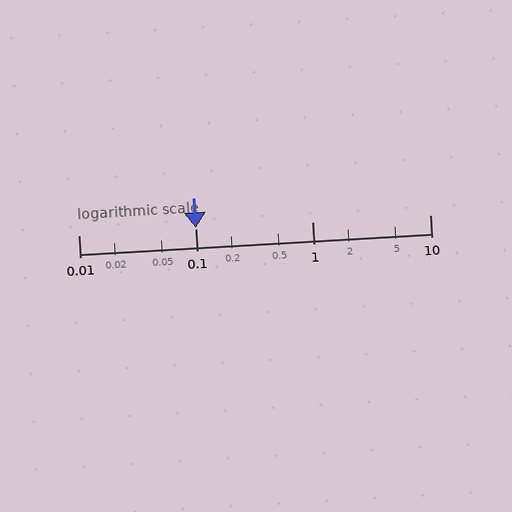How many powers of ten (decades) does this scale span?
The scale spans 3 decades, from 0.01 to 10.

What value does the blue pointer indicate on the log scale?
The pointer indicates approximately 0.1.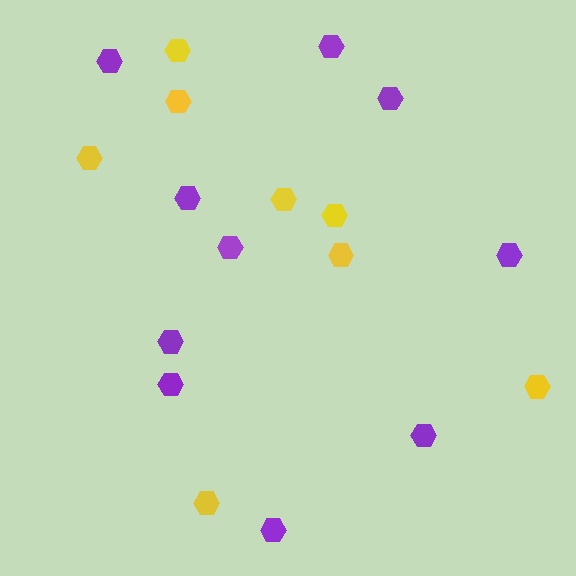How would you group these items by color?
There are 2 groups: one group of yellow hexagons (8) and one group of purple hexagons (10).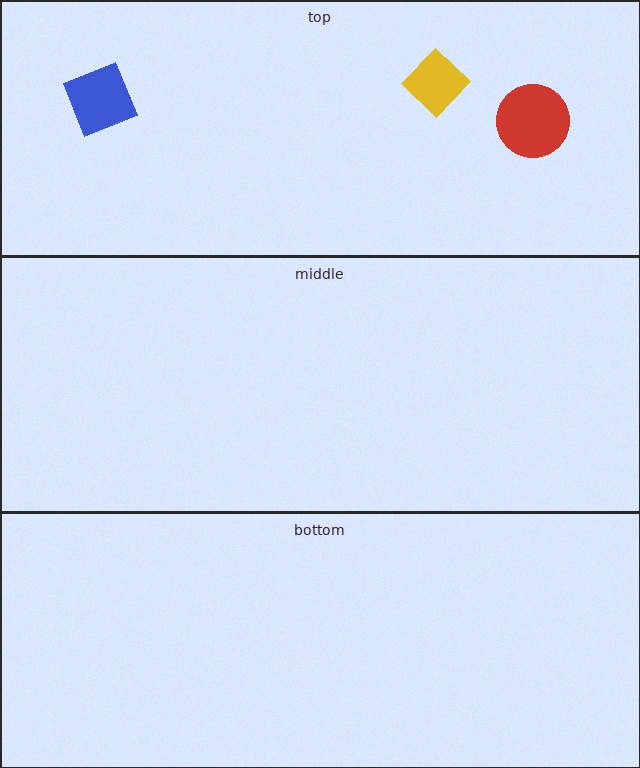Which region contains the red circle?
The top region.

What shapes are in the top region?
The yellow diamond, the red circle, the blue square.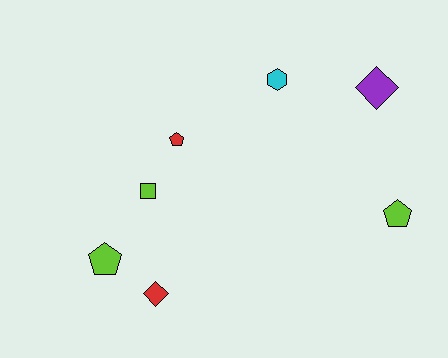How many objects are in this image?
There are 7 objects.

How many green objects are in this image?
There are no green objects.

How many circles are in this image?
There are no circles.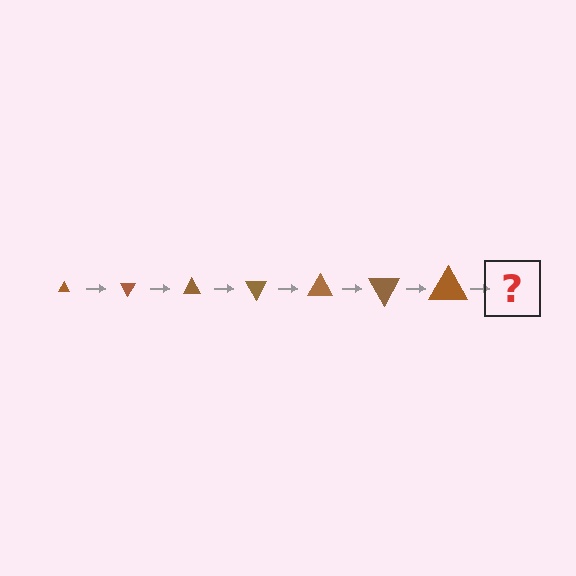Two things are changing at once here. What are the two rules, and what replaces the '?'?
The two rules are that the triangle grows larger each step and it rotates 60 degrees each step. The '?' should be a triangle, larger than the previous one and rotated 420 degrees from the start.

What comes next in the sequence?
The next element should be a triangle, larger than the previous one and rotated 420 degrees from the start.